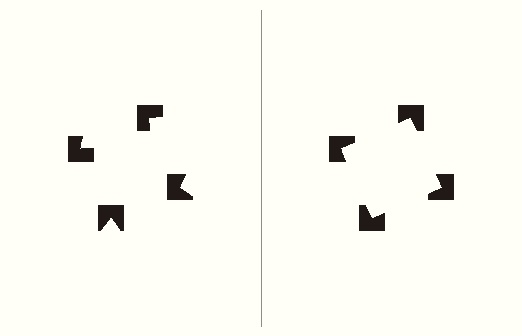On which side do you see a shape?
An illusory square appears on the right side. On the left side the wedge cuts are rotated, so no coherent shape forms.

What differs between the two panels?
The notched squares are positioned identically on both sides; only the wedge orientations differ. On the right they align to a square; on the left they are misaligned.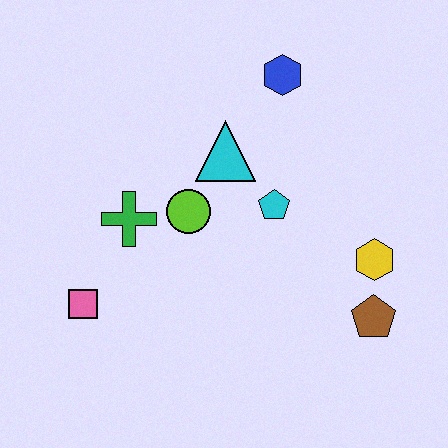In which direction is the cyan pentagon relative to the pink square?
The cyan pentagon is to the right of the pink square.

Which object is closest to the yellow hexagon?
The brown pentagon is closest to the yellow hexagon.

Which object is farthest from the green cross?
The brown pentagon is farthest from the green cross.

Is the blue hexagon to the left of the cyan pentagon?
No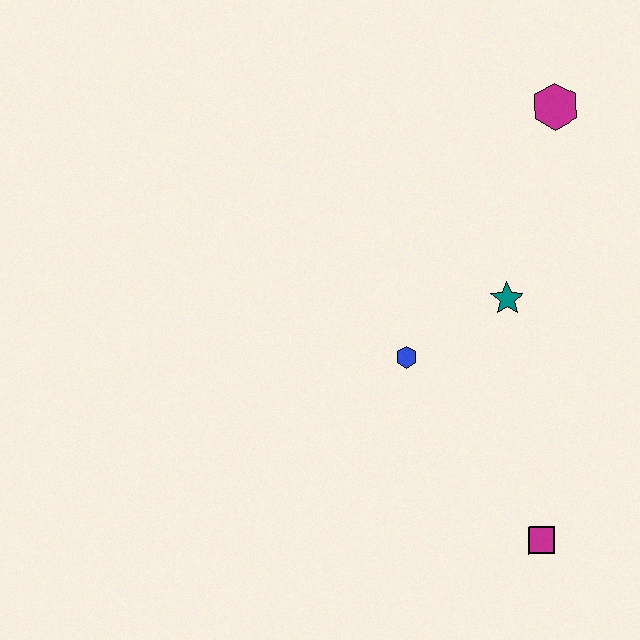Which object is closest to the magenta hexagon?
The teal star is closest to the magenta hexagon.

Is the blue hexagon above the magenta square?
Yes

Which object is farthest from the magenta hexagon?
The magenta square is farthest from the magenta hexagon.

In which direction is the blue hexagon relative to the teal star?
The blue hexagon is to the left of the teal star.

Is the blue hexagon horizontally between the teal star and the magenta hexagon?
No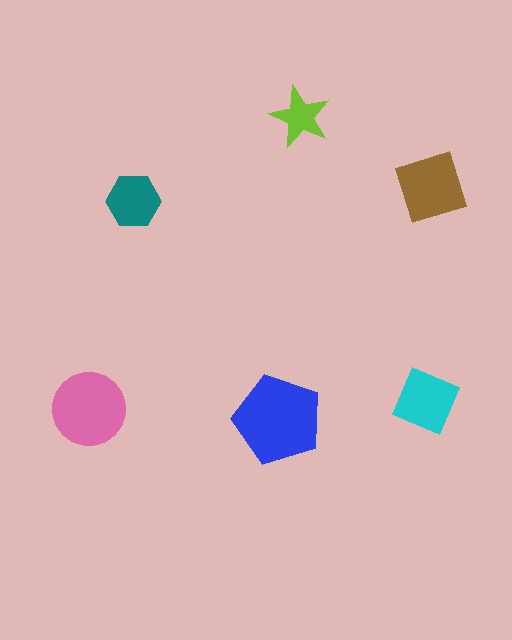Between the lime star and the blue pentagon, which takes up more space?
The blue pentagon.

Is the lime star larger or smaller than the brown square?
Smaller.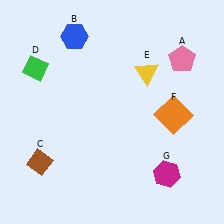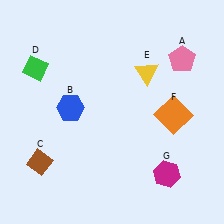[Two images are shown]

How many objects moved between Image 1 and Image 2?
1 object moved between the two images.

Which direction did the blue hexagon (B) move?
The blue hexagon (B) moved down.